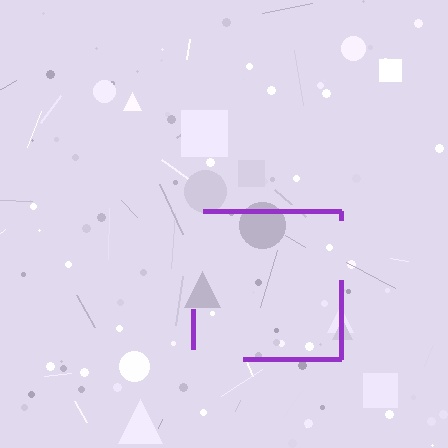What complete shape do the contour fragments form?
The contour fragments form a square.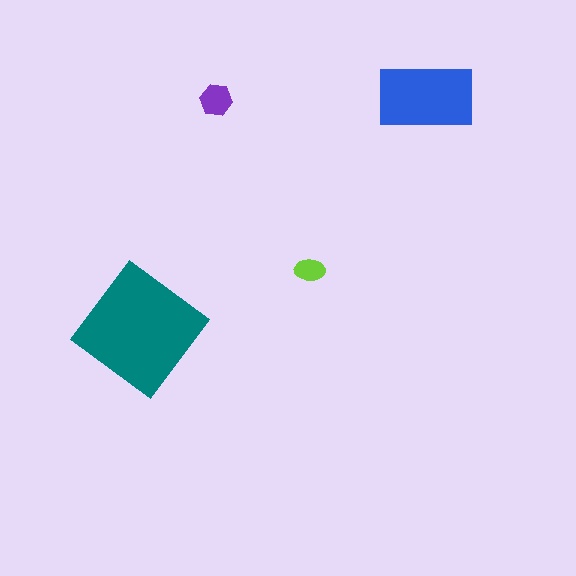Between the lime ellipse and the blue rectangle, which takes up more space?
The blue rectangle.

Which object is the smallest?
The lime ellipse.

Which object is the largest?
The teal diamond.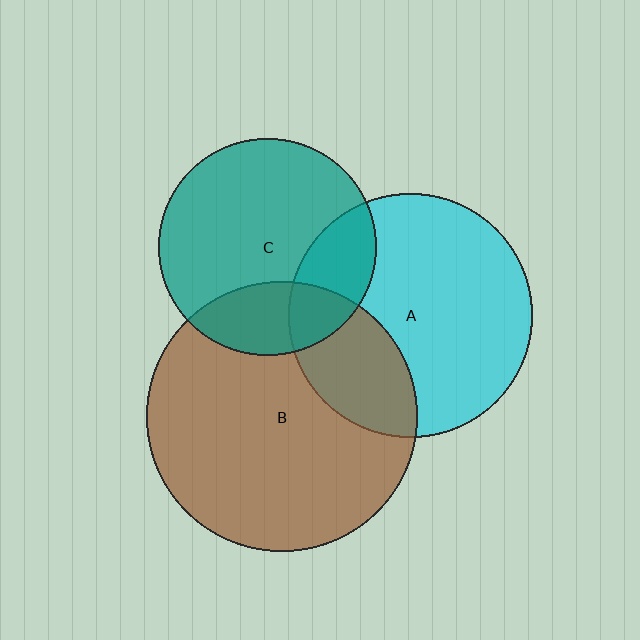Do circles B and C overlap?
Yes.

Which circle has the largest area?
Circle B (brown).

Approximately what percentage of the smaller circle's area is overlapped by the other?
Approximately 25%.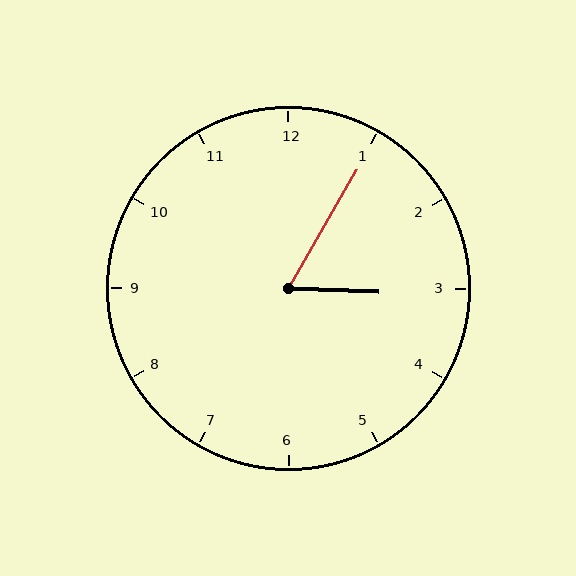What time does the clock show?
3:05.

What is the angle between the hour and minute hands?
Approximately 62 degrees.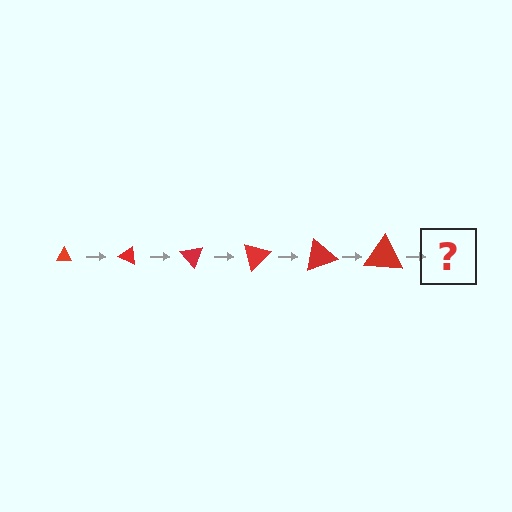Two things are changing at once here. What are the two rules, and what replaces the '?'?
The two rules are that the triangle grows larger each step and it rotates 25 degrees each step. The '?' should be a triangle, larger than the previous one and rotated 150 degrees from the start.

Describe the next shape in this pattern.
It should be a triangle, larger than the previous one and rotated 150 degrees from the start.